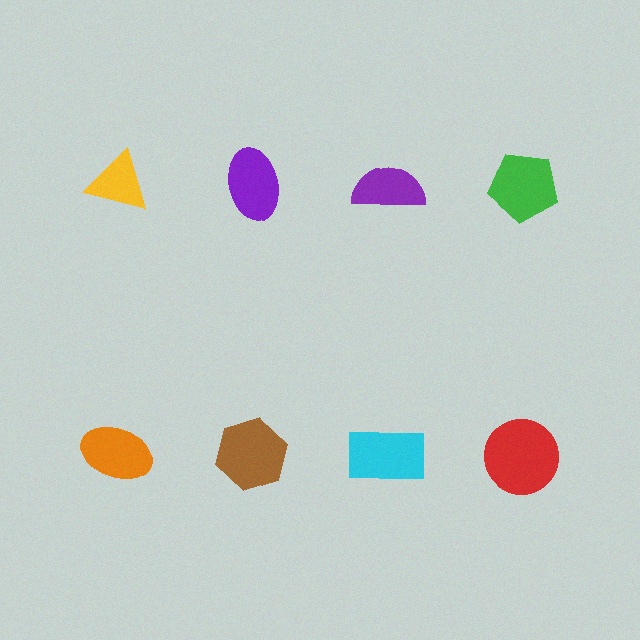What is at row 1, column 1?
A yellow triangle.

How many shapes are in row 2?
4 shapes.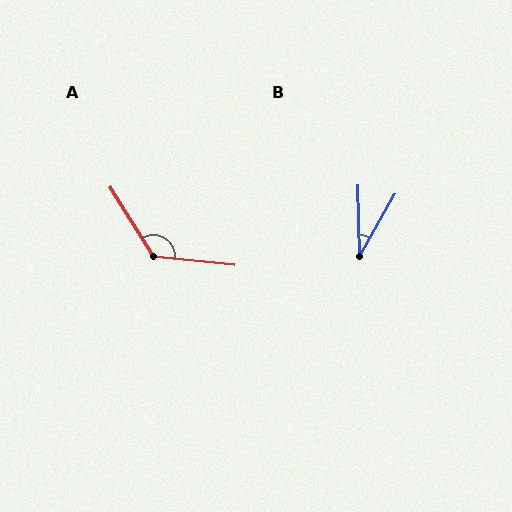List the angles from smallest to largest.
B (31°), A (128°).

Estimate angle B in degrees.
Approximately 31 degrees.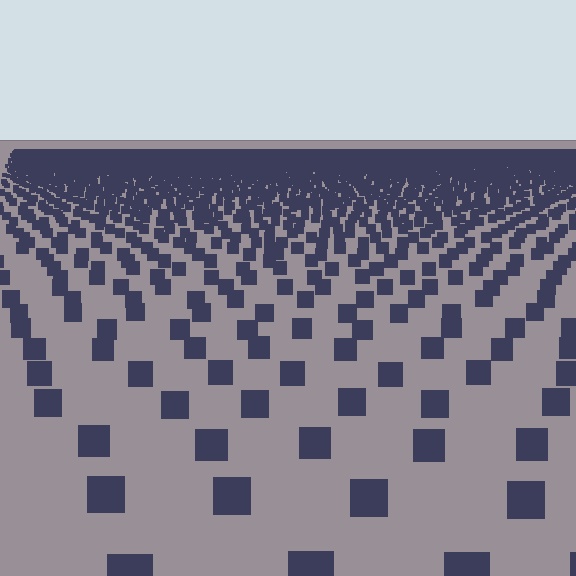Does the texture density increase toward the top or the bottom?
Density increases toward the top.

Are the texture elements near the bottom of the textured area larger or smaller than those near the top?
Larger. Near the bottom, elements are closer to the viewer and appear at a bigger on-screen size.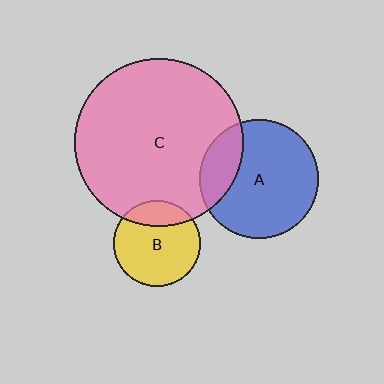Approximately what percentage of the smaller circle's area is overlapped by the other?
Approximately 20%.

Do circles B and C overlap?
Yes.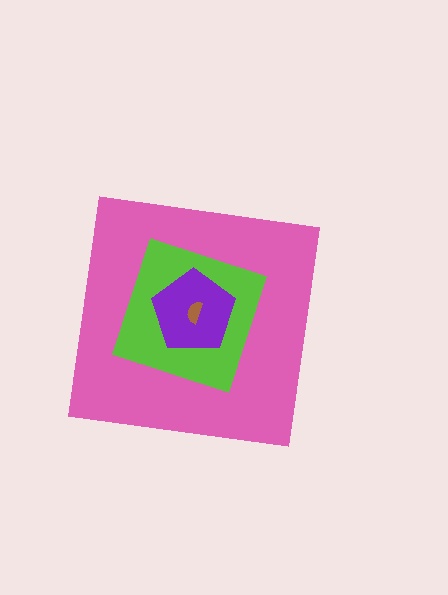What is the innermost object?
The brown semicircle.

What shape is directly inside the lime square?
The purple pentagon.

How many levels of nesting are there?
4.